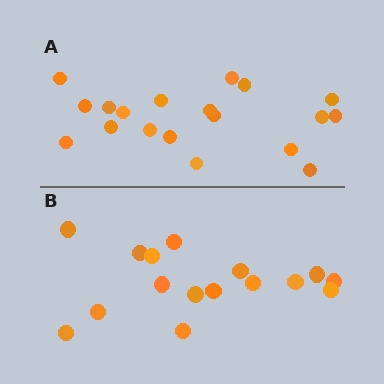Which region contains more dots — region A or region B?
Region A (the top region) has more dots.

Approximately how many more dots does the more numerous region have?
Region A has just a few more — roughly 2 or 3 more dots than region B.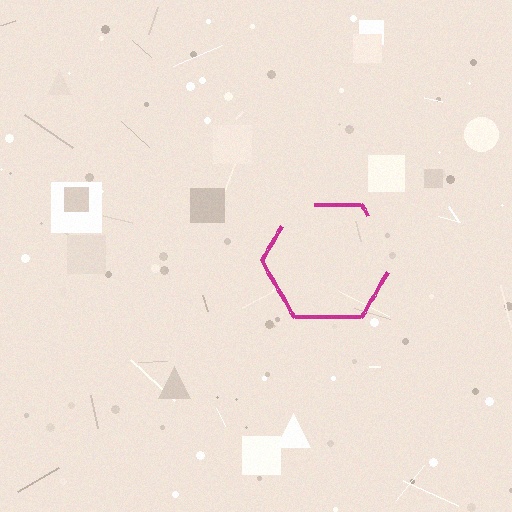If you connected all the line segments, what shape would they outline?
They would outline a hexagon.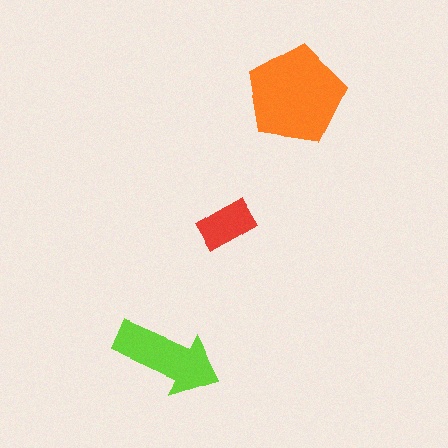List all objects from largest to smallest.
The orange pentagon, the lime arrow, the red rectangle.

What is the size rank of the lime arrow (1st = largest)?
2nd.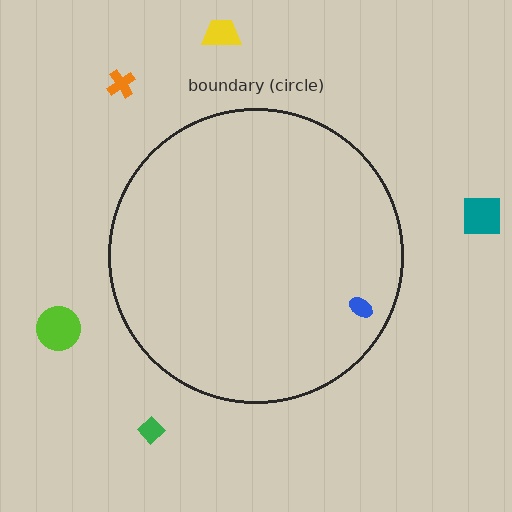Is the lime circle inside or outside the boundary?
Outside.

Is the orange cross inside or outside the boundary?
Outside.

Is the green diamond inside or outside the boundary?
Outside.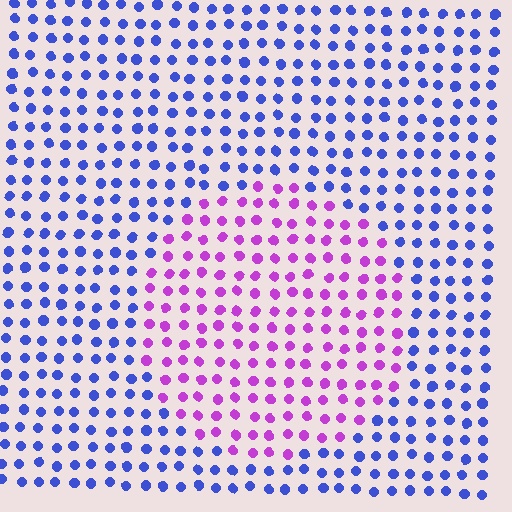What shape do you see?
I see a circle.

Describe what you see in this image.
The image is filled with small blue elements in a uniform arrangement. A circle-shaped region is visible where the elements are tinted to a slightly different hue, forming a subtle color boundary.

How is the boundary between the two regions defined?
The boundary is defined purely by a slight shift in hue (about 61 degrees). Spacing, size, and orientation are identical on both sides.